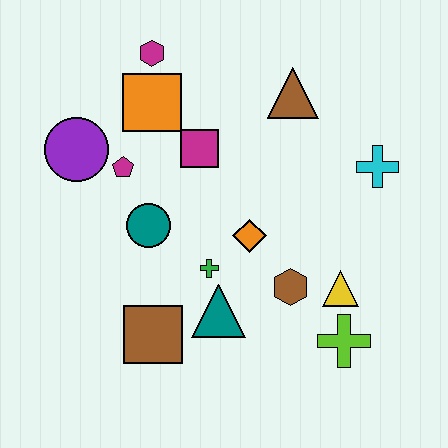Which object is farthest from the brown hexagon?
The magenta hexagon is farthest from the brown hexagon.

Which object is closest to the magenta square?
The orange square is closest to the magenta square.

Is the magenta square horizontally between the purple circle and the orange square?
No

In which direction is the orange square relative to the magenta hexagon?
The orange square is below the magenta hexagon.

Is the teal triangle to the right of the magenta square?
Yes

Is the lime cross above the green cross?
No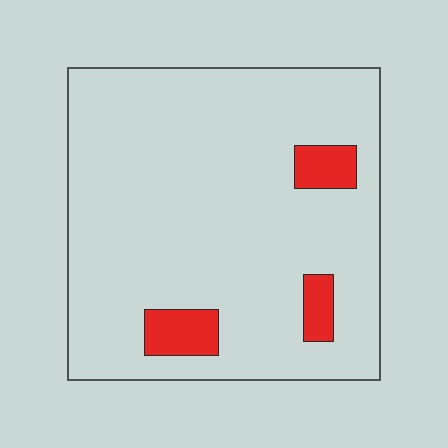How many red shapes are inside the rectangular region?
3.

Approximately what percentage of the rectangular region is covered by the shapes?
Approximately 10%.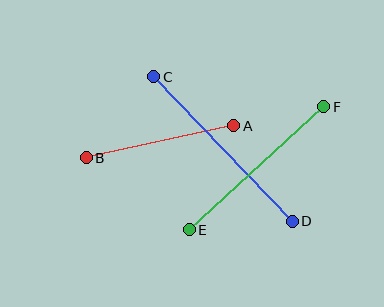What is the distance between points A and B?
The distance is approximately 151 pixels.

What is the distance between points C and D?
The distance is approximately 200 pixels.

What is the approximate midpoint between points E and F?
The midpoint is at approximately (256, 168) pixels.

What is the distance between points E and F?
The distance is approximately 182 pixels.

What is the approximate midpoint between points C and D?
The midpoint is at approximately (223, 149) pixels.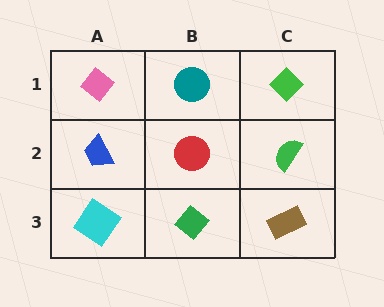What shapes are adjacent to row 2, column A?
A pink diamond (row 1, column A), a cyan diamond (row 3, column A), a red circle (row 2, column B).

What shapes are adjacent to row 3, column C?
A green semicircle (row 2, column C), a green diamond (row 3, column B).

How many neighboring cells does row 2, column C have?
3.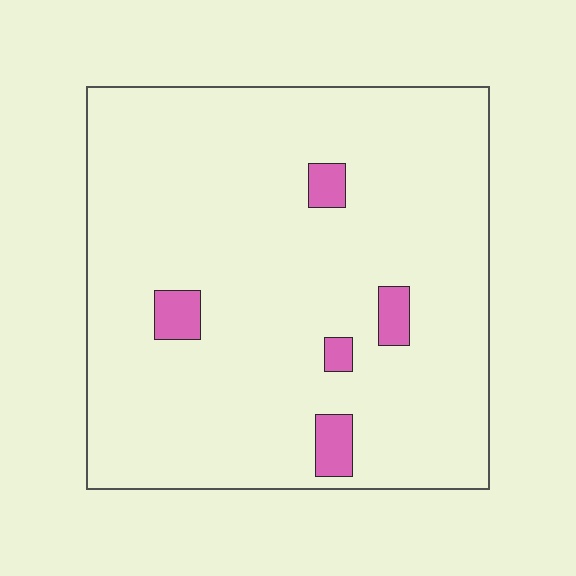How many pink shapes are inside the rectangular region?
5.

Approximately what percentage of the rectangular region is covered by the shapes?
Approximately 5%.